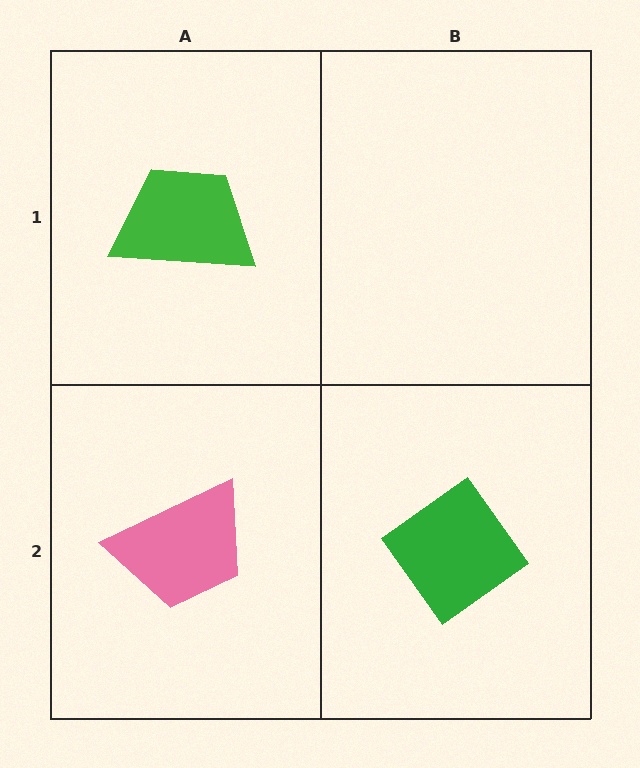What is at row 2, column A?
A pink trapezoid.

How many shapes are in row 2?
2 shapes.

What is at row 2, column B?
A green diamond.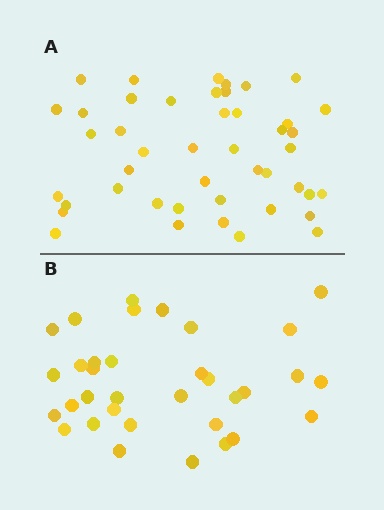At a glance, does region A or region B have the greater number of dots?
Region A (the top region) has more dots.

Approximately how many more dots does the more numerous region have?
Region A has roughly 12 or so more dots than region B.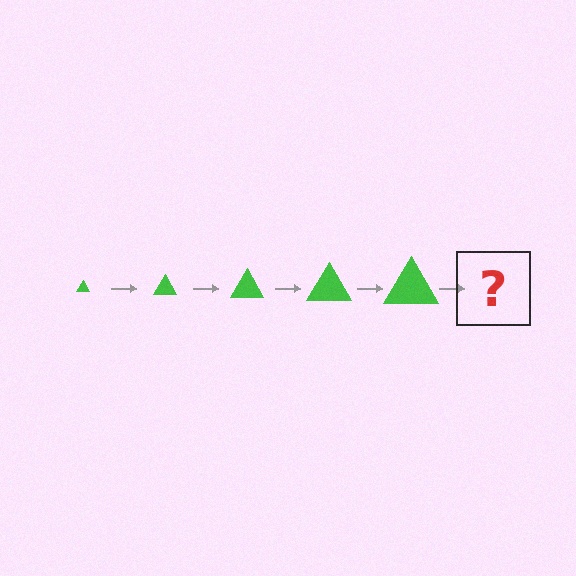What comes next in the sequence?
The next element should be a green triangle, larger than the previous one.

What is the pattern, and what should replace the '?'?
The pattern is that the triangle gets progressively larger each step. The '?' should be a green triangle, larger than the previous one.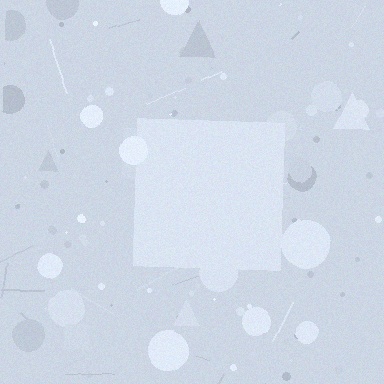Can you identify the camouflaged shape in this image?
The camouflaged shape is a square.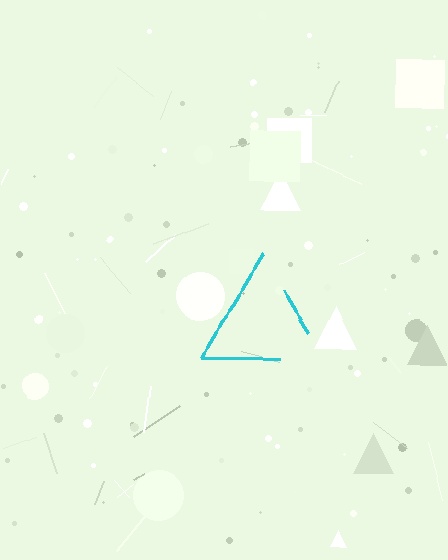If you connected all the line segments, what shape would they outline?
They would outline a triangle.